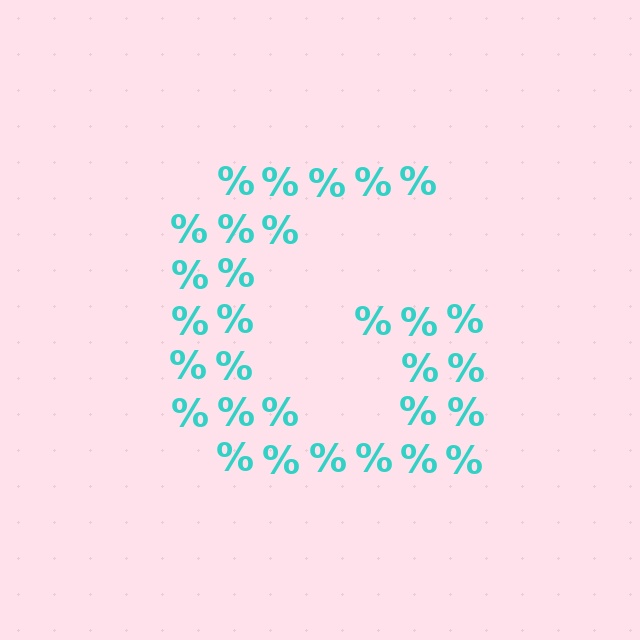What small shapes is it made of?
It is made of small percent signs.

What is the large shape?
The large shape is the letter G.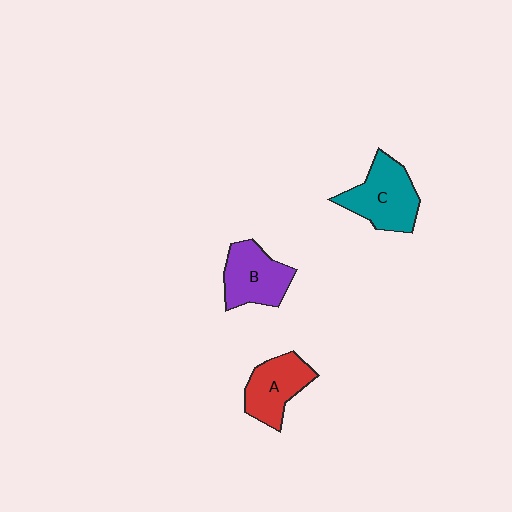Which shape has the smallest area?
Shape A (red).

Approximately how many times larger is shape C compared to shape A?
Approximately 1.2 times.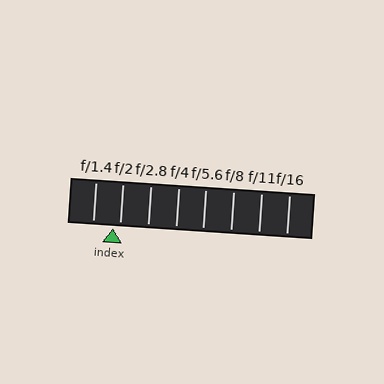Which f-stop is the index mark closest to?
The index mark is closest to f/2.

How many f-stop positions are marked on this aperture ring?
There are 8 f-stop positions marked.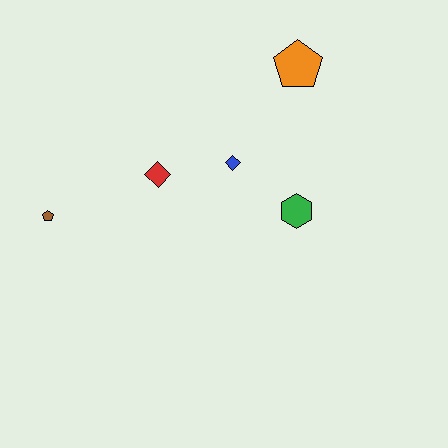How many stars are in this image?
There are no stars.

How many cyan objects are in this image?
There are no cyan objects.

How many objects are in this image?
There are 5 objects.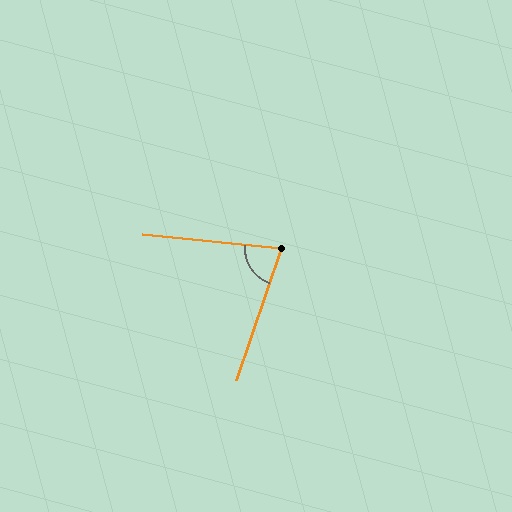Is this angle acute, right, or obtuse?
It is acute.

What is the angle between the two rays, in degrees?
Approximately 77 degrees.